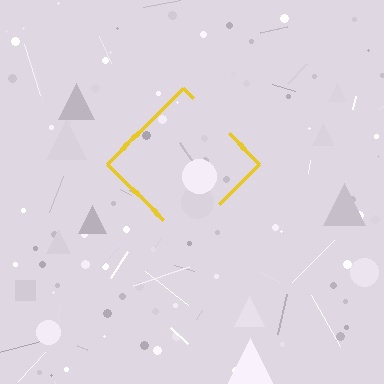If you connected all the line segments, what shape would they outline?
They would outline a diamond.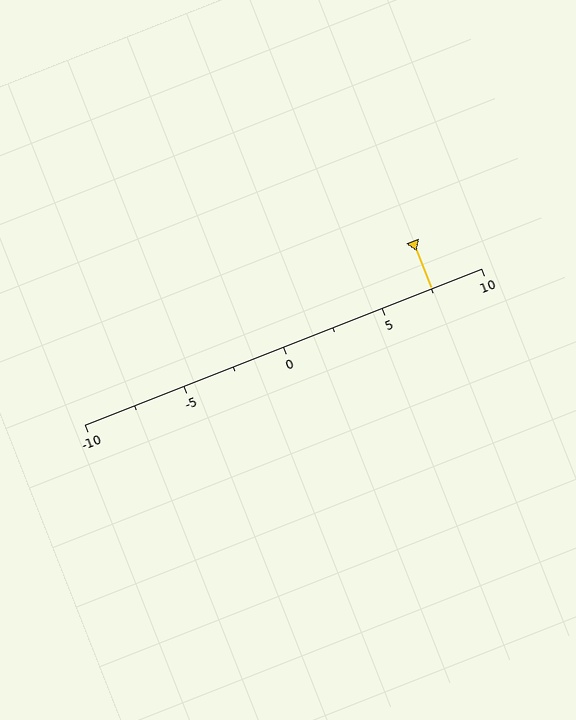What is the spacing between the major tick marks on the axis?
The major ticks are spaced 5 apart.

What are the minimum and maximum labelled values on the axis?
The axis runs from -10 to 10.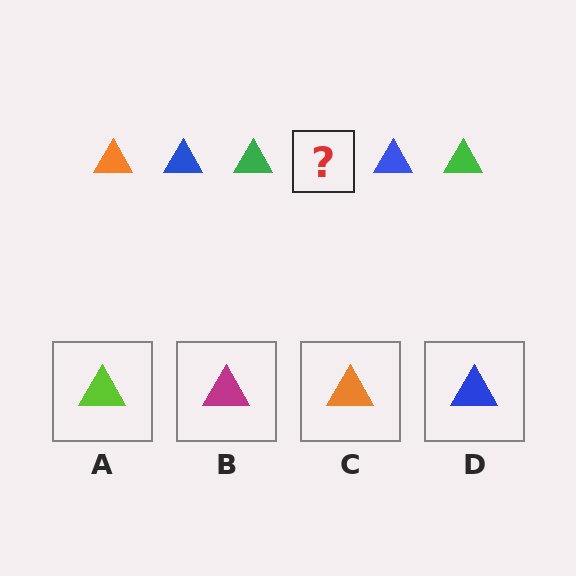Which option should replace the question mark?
Option C.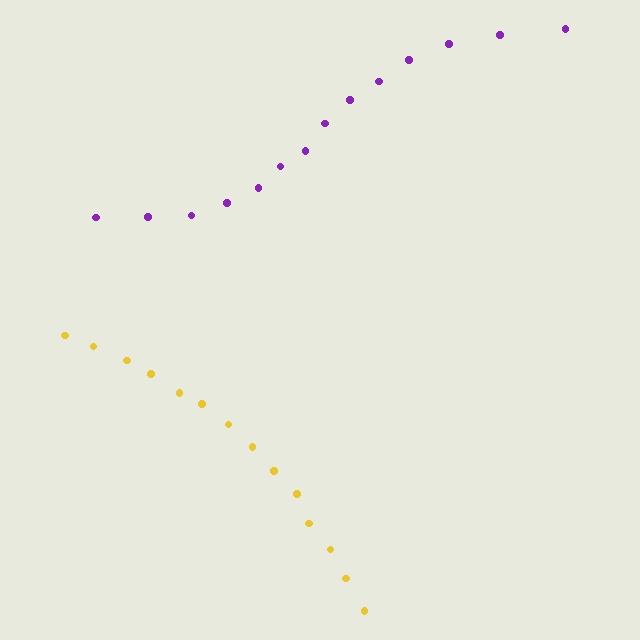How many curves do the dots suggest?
There are 2 distinct paths.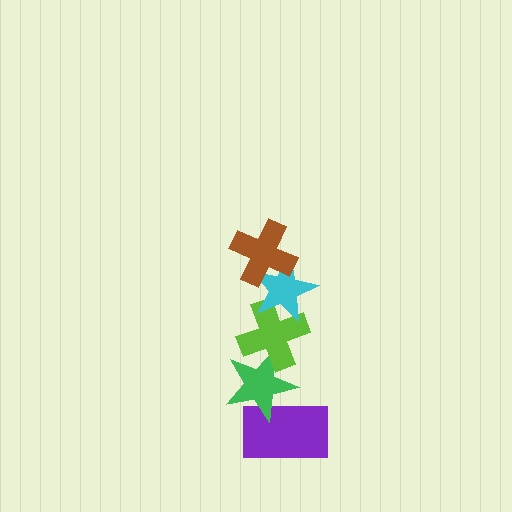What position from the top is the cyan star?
The cyan star is 2nd from the top.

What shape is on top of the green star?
The lime cross is on top of the green star.